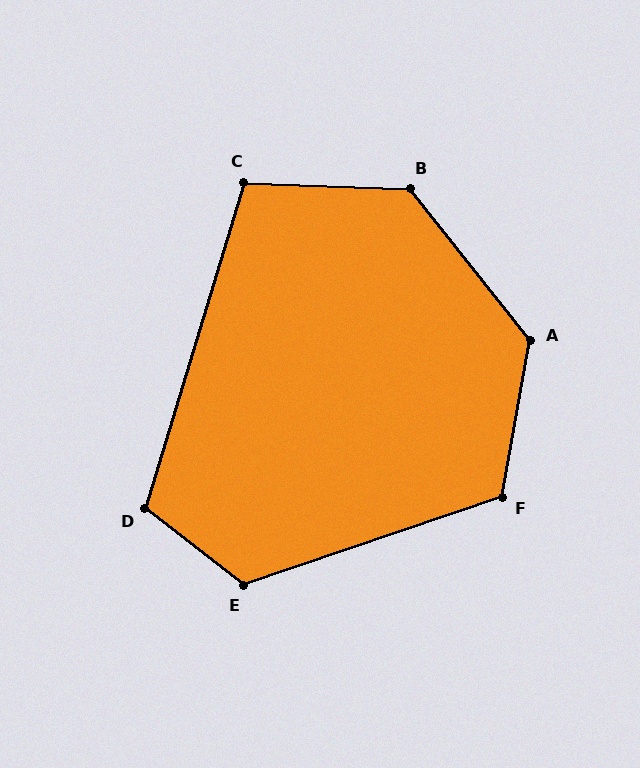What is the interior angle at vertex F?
Approximately 119 degrees (obtuse).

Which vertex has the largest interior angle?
A, at approximately 132 degrees.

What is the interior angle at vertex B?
Approximately 131 degrees (obtuse).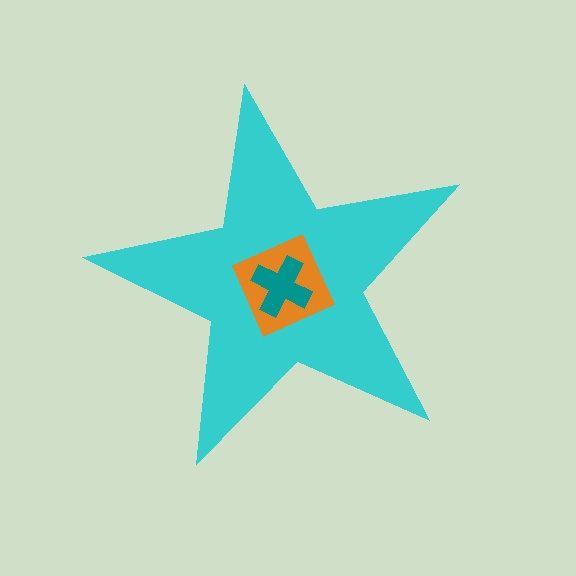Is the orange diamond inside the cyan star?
Yes.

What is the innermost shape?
The teal cross.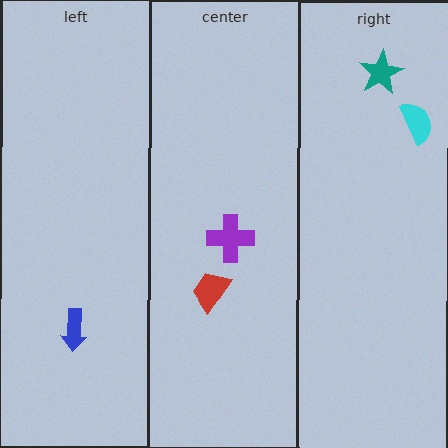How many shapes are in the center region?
2.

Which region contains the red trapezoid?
The center region.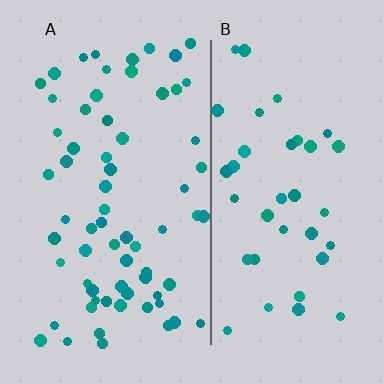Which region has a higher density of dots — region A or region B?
A (the left).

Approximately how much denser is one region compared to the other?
Approximately 1.7× — region A over region B.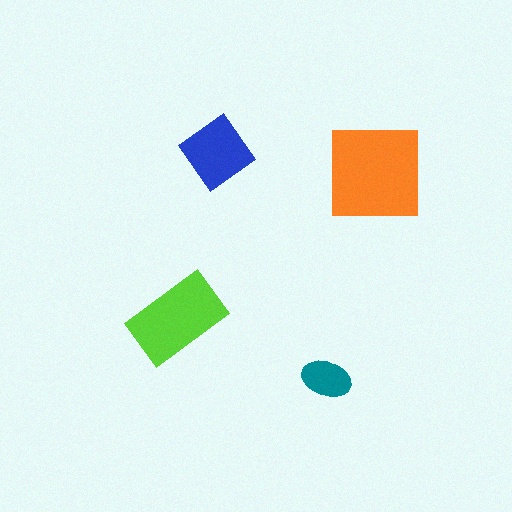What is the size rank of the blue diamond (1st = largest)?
3rd.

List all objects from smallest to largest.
The teal ellipse, the blue diamond, the lime rectangle, the orange square.